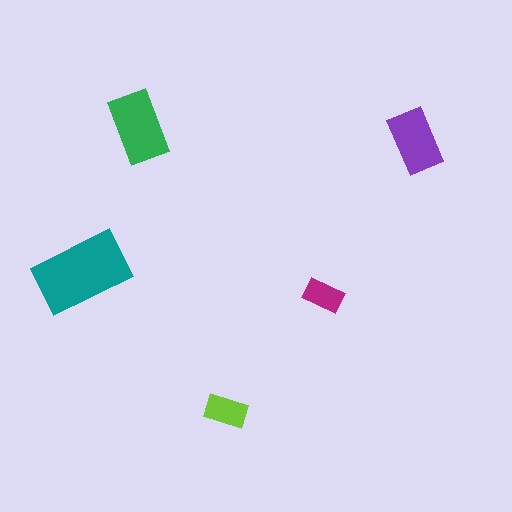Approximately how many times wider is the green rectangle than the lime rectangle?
About 1.5 times wider.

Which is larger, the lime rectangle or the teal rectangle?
The teal one.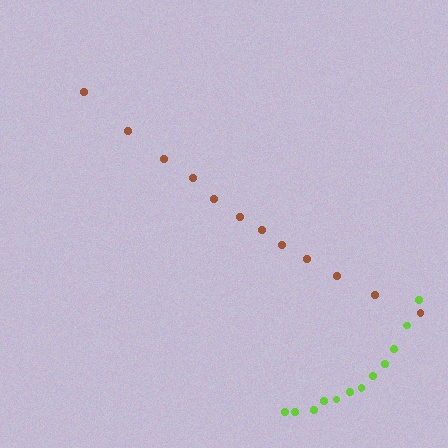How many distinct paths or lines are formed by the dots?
There are 2 distinct paths.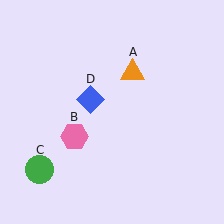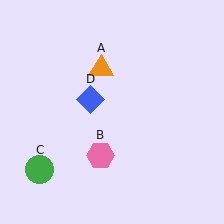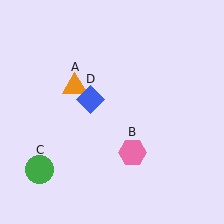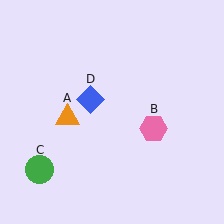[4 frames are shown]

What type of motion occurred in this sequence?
The orange triangle (object A), pink hexagon (object B) rotated counterclockwise around the center of the scene.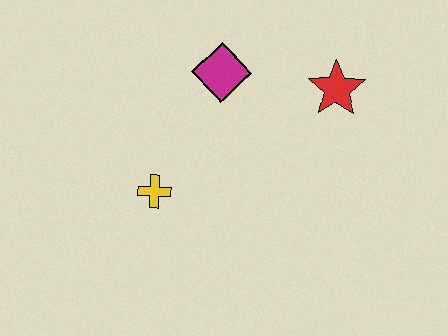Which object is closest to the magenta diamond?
The red star is closest to the magenta diamond.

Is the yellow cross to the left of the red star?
Yes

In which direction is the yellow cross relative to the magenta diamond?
The yellow cross is below the magenta diamond.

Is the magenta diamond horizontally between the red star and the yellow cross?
Yes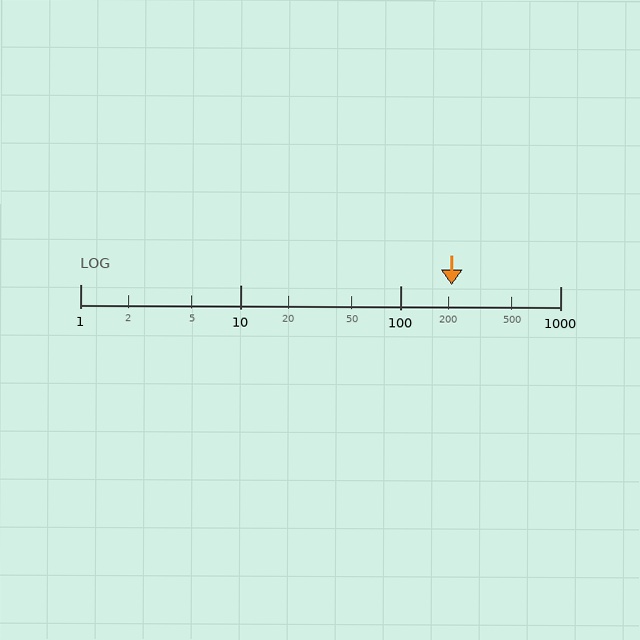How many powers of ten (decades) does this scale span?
The scale spans 3 decades, from 1 to 1000.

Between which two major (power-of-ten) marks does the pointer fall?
The pointer is between 100 and 1000.